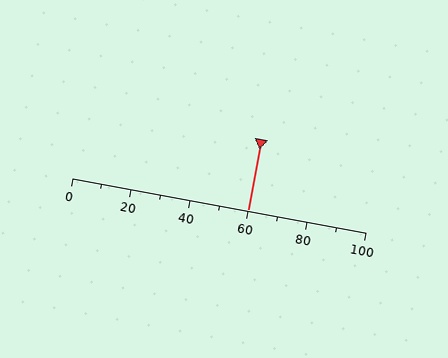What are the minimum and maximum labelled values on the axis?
The axis runs from 0 to 100.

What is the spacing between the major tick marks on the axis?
The major ticks are spaced 20 apart.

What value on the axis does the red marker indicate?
The marker indicates approximately 60.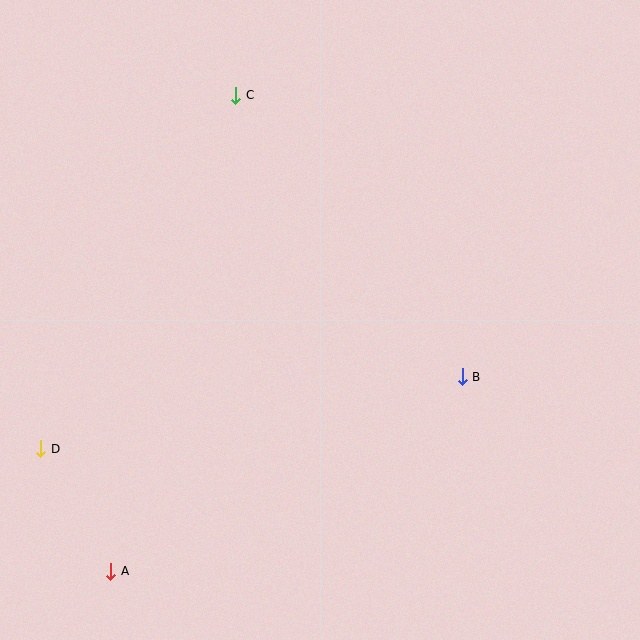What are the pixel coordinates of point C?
Point C is at (236, 95).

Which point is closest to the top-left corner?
Point C is closest to the top-left corner.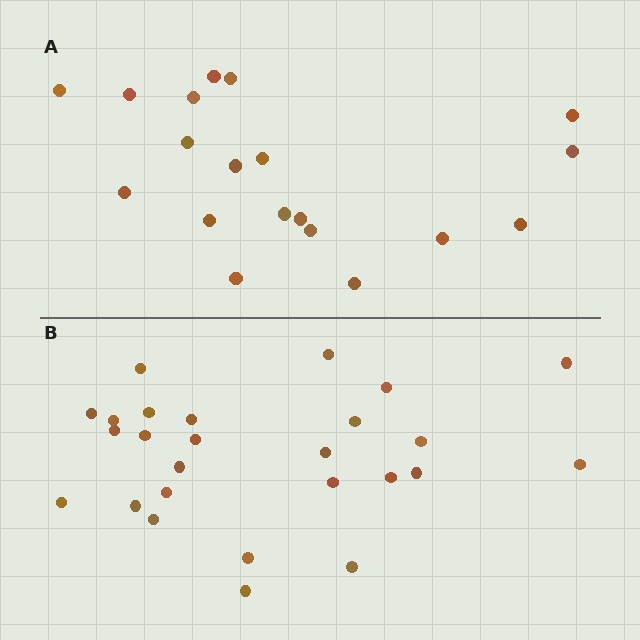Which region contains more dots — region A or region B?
Region B (the bottom region) has more dots.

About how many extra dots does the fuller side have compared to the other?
Region B has roughly 8 or so more dots than region A.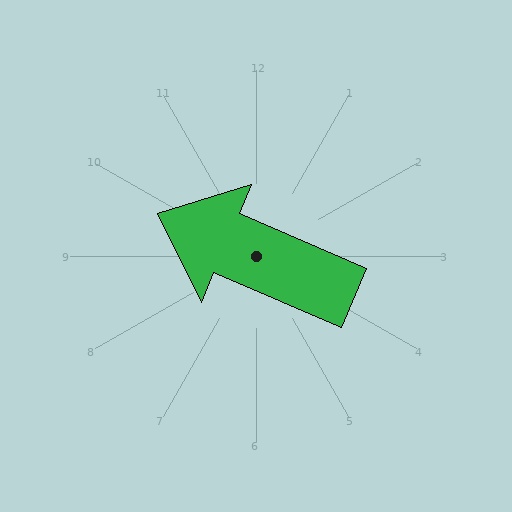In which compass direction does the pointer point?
Northwest.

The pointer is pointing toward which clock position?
Roughly 10 o'clock.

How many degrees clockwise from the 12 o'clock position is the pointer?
Approximately 293 degrees.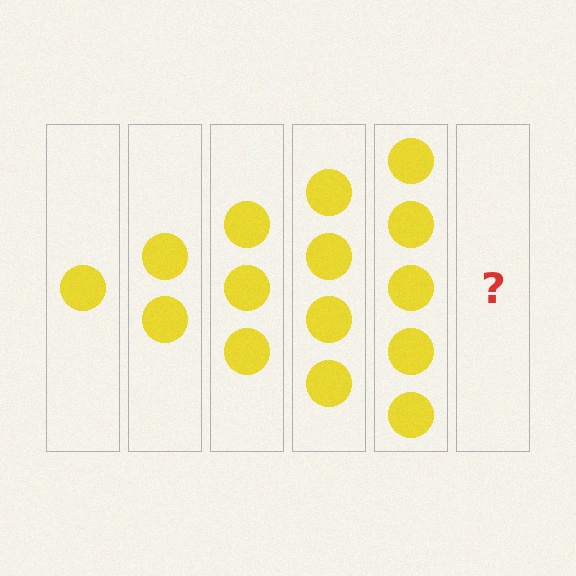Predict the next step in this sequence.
The next step is 6 circles.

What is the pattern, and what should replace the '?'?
The pattern is that each step adds one more circle. The '?' should be 6 circles.